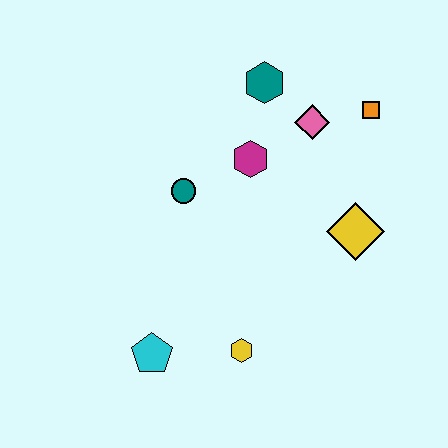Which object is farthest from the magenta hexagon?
The cyan pentagon is farthest from the magenta hexagon.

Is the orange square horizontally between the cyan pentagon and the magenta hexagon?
No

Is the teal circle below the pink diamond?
Yes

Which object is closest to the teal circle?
The magenta hexagon is closest to the teal circle.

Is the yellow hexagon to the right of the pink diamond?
No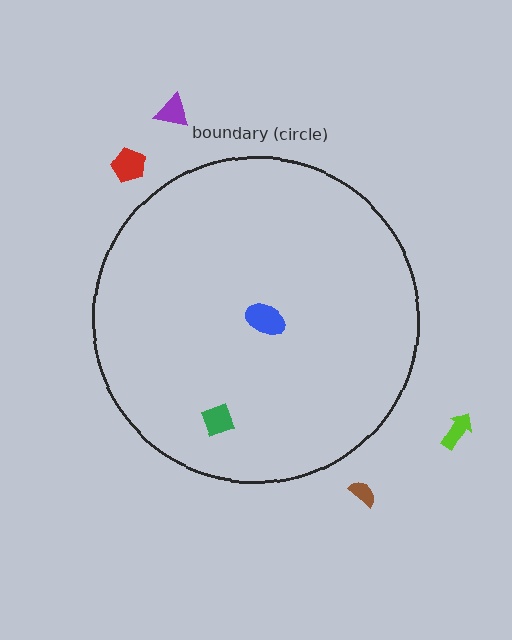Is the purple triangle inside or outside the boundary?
Outside.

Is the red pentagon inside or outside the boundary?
Outside.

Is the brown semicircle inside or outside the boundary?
Outside.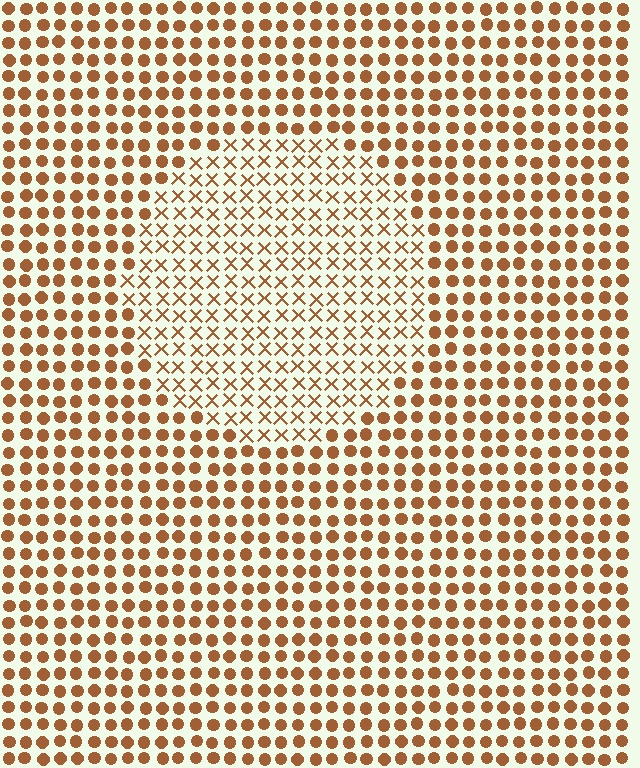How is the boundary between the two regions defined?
The boundary is defined by a change in element shape: X marks inside vs. circles outside. All elements share the same color and spacing.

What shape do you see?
I see a circle.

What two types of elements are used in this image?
The image uses X marks inside the circle region and circles outside it.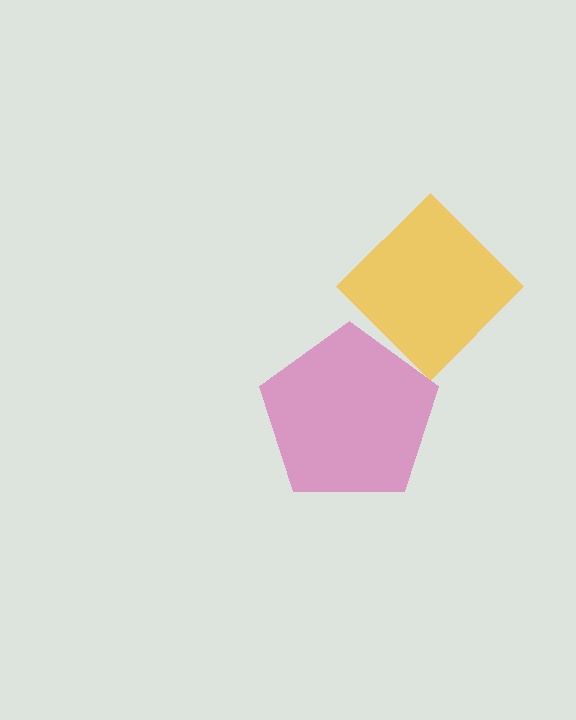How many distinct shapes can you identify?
There are 2 distinct shapes: a yellow diamond, a magenta pentagon.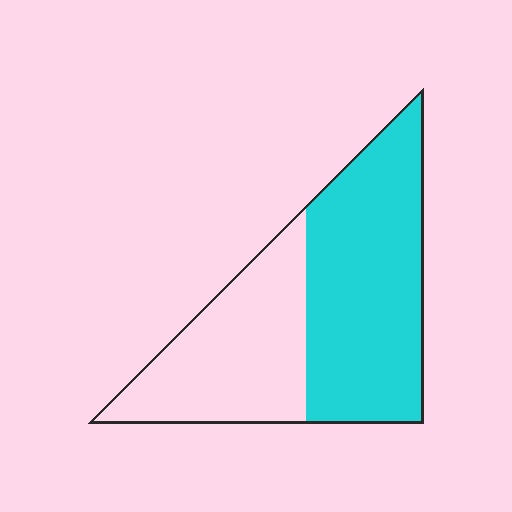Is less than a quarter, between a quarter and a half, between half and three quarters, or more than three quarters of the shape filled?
Between half and three quarters.